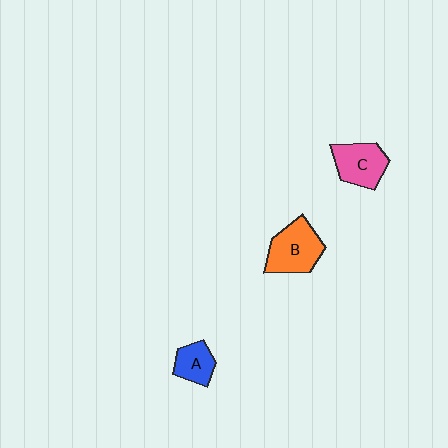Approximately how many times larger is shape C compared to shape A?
Approximately 1.5 times.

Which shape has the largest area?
Shape B (orange).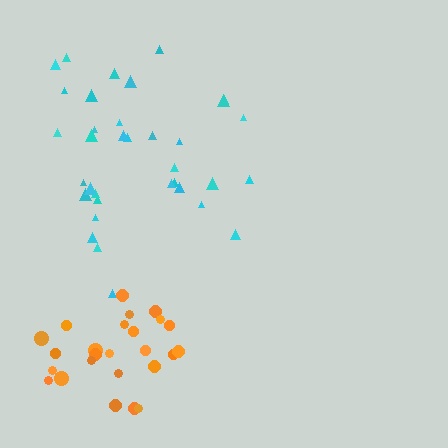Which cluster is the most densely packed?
Orange.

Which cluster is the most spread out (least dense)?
Cyan.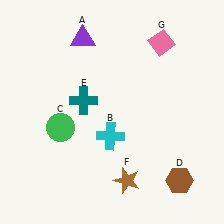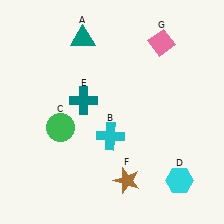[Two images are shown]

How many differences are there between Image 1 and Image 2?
There are 2 differences between the two images.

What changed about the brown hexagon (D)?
In Image 1, D is brown. In Image 2, it changed to cyan.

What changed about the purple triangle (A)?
In Image 1, A is purple. In Image 2, it changed to teal.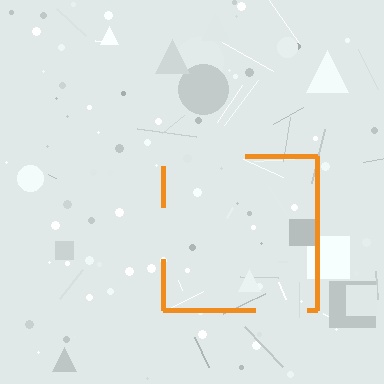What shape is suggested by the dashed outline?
The dashed outline suggests a square.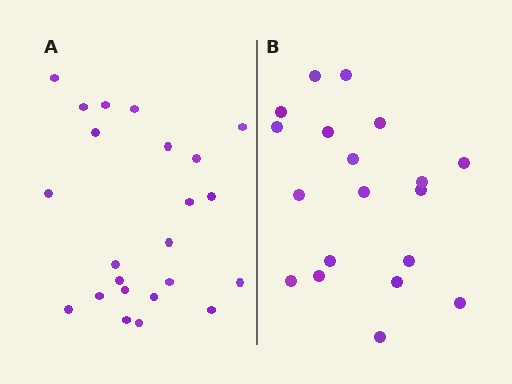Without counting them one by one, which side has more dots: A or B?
Region A (the left region) has more dots.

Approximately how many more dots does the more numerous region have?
Region A has about 4 more dots than region B.